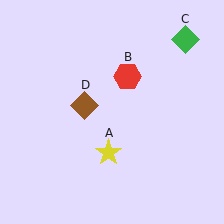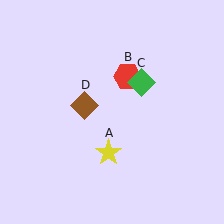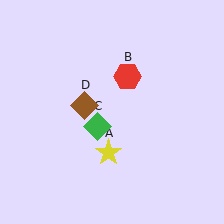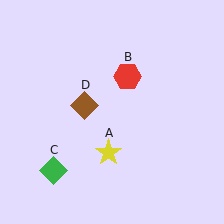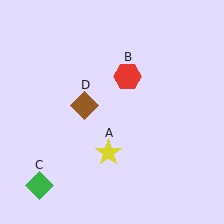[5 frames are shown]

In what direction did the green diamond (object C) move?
The green diamond (object C) moved down and to the left.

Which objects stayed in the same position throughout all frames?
Yellow star (object A) and red hexagon (object B) and brown diamond (object D) remained stationary.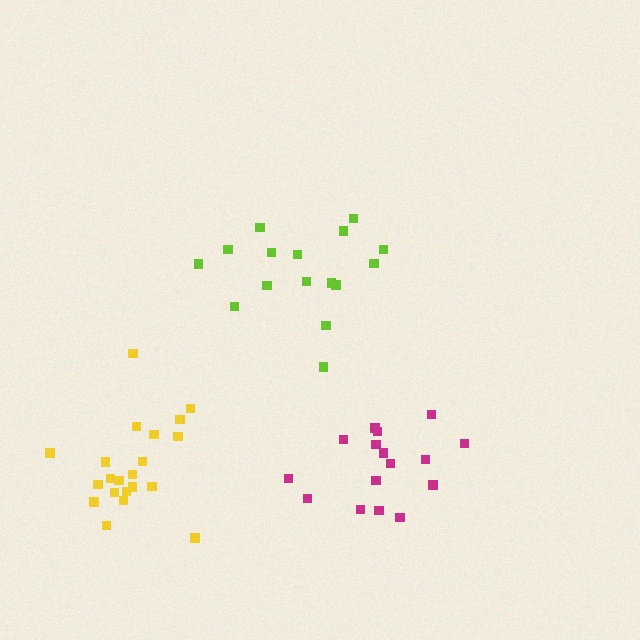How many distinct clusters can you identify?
There are 3 distinct clusters.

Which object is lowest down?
The magenta cluster is bottommost.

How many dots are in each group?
Group 1: 16 dots, Group 2: 21 dots, Group 3: 16 dots (53 total).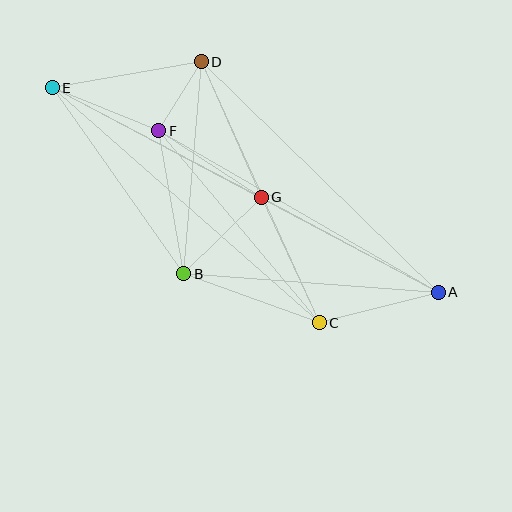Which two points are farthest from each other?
Points A and E are farthest from each other.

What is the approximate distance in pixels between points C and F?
The distance between C and F is approximately 250 pixels.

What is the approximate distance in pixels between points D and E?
The distance between D and E is approximately 151 pixels.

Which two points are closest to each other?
Points D and F are closest to each other.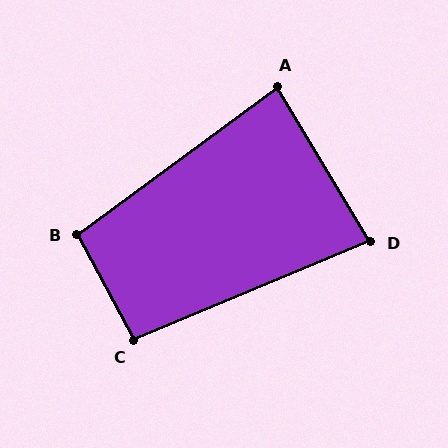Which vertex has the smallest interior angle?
D, at approximately 82 degrees.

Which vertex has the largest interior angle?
B, at approximately 98 degrees.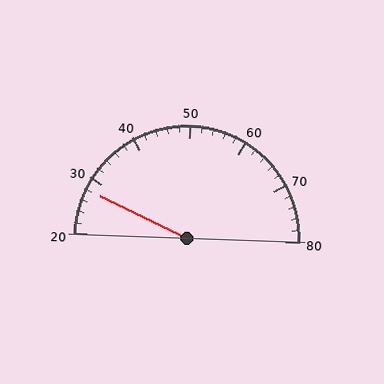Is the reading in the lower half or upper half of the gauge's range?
The reading is in the lower half of the range (20 to 80).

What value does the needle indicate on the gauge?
The needle indicates approximately 28.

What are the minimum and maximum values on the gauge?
The gauge ranges from 20 to 80.